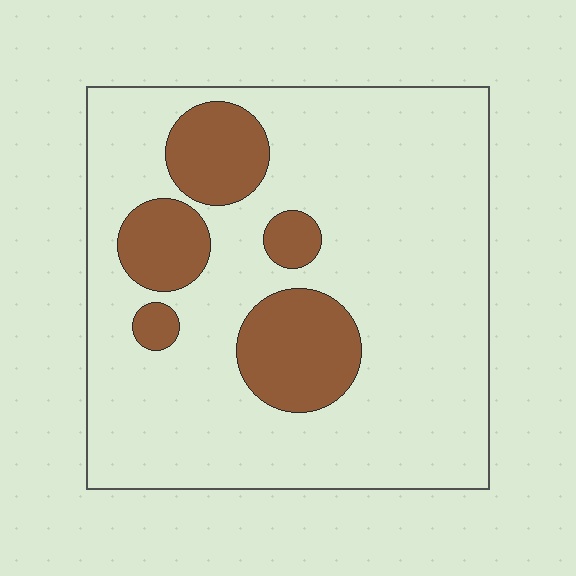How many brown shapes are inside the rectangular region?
5.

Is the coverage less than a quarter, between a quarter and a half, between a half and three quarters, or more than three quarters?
Less than a quarter.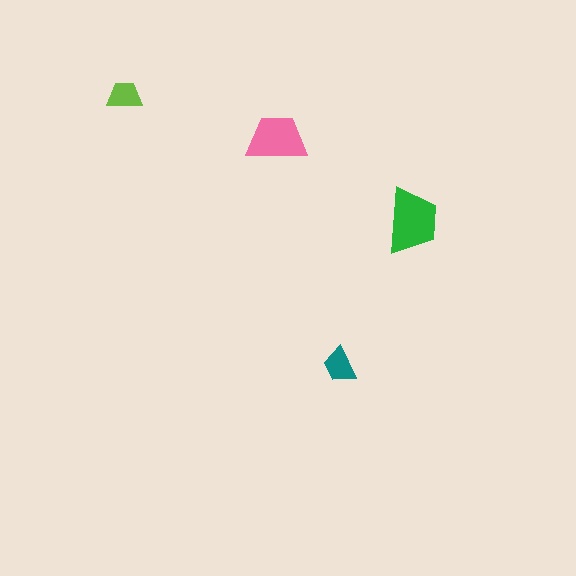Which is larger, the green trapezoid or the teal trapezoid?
The green one.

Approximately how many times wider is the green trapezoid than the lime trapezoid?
About 2 times wider.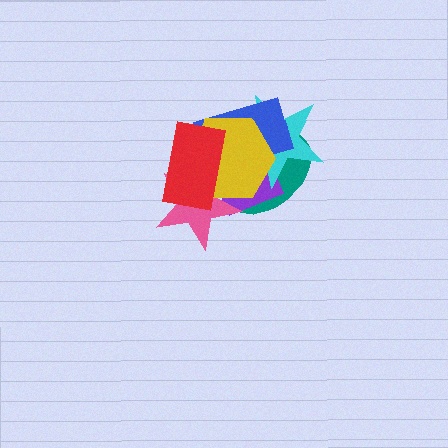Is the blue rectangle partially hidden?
Yes, it is partially covered by another shape.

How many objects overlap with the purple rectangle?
6 objects overlap with the purple rectangle.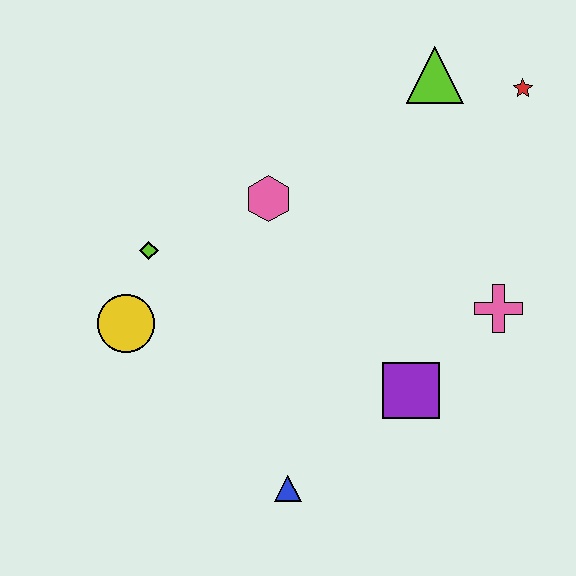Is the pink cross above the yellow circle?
Yes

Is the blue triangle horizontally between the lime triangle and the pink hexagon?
Yes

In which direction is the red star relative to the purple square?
The red star is above the purple square.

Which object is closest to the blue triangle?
The purple square is closest to the blue triangle.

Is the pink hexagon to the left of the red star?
Yes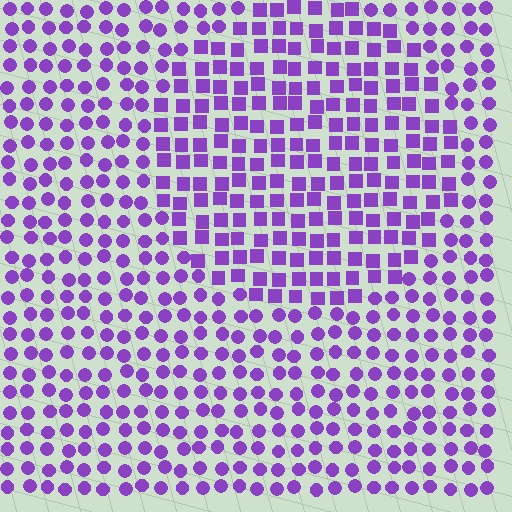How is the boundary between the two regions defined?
The boundary is defined by a change in element shape: squares inside vs. circles outside. All elements share the same color and spacing.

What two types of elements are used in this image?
The image uses squares inside the circle region and circles outside it.